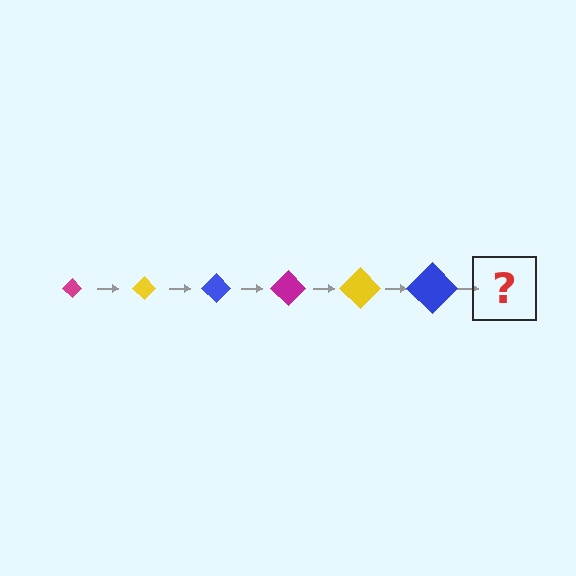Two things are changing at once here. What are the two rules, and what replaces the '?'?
The two rules are that the diamond grows larger each step and the color cycles through magenta, yellow, and blue. The '?' should be a magenta diamond, larger than the previous one.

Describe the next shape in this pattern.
It should be a magenta diamond, larger than the previous one.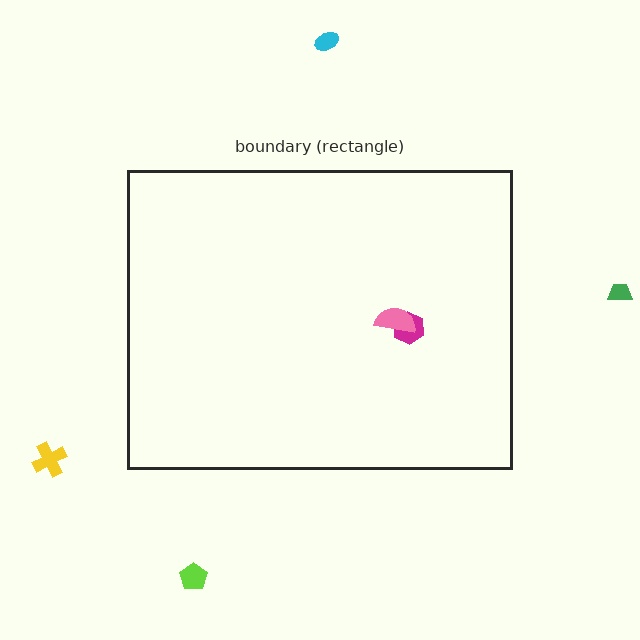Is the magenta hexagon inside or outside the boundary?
Inside.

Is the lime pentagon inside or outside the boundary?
Outside.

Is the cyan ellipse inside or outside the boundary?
Outside.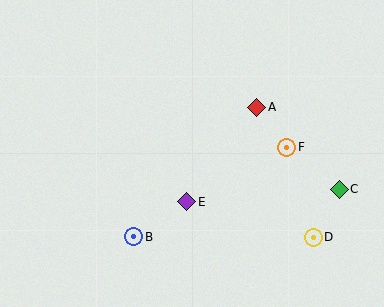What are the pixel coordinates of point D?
Point D is at (313, 237).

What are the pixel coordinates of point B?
Point B is at (134, 237).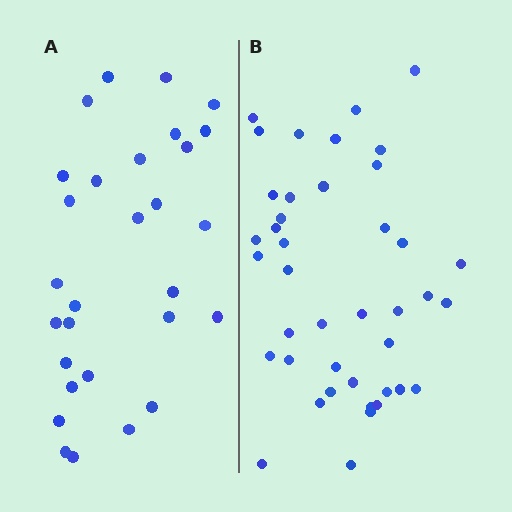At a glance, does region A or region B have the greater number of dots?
Region B (the right region) has more dots.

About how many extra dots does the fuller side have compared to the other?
Region B has roughly 12 or so more dots than region A.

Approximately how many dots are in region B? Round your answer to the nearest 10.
About 40 dots. (The exact count is 41, which rounds to 40.)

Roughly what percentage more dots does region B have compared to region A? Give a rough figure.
About 40% more.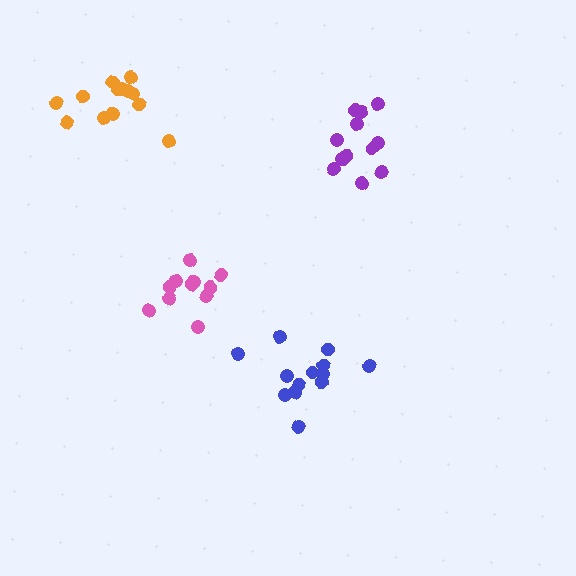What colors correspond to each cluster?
The clusters are colored: pink, orange, blue, purple.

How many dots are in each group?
Group 1: 11 dots, Group 2: 14 dots, Group 3: 13 dots, Group 4: 12 dots (50 total).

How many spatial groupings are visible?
There are 4 spatial groupings.